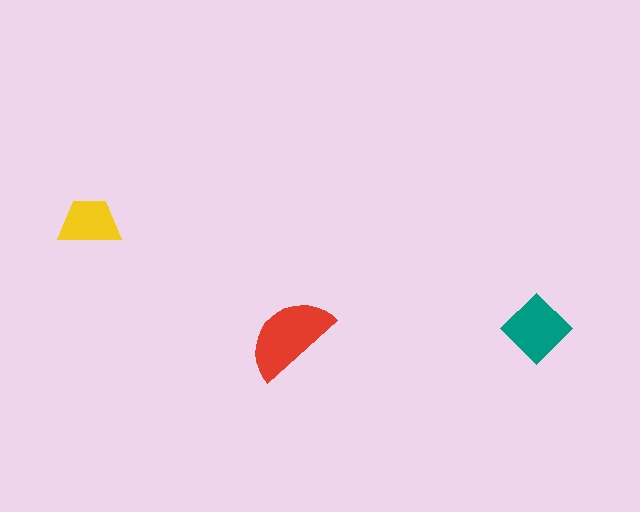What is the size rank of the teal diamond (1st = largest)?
2nd.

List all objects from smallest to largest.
The yellow trapezoid, the teal diamond, the red semicircle.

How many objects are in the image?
There are 3 objects in the image.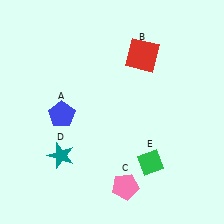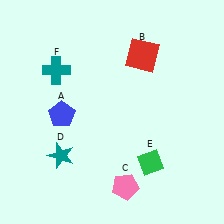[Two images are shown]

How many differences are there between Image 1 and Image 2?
There is 1 difference between the two images.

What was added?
A teal cross (F) was added in Image 2.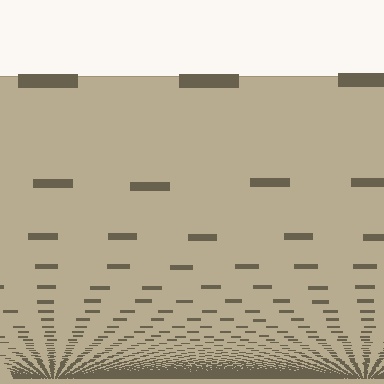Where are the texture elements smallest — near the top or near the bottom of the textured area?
Near the bottom.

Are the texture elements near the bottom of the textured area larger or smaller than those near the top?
Smaller. The gradient is inverted — elements near the bottom are smaller and denser.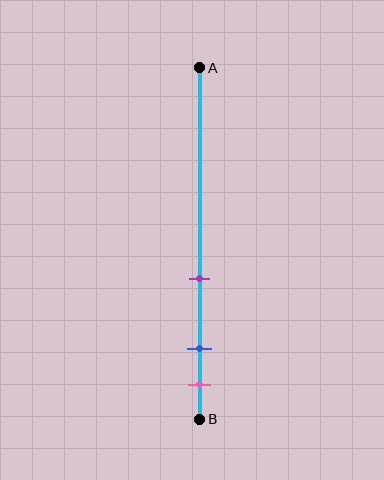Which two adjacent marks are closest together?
The blue and pink marks are the closest adjacent pair.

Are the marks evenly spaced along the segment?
No, the marks are not evenly spaced.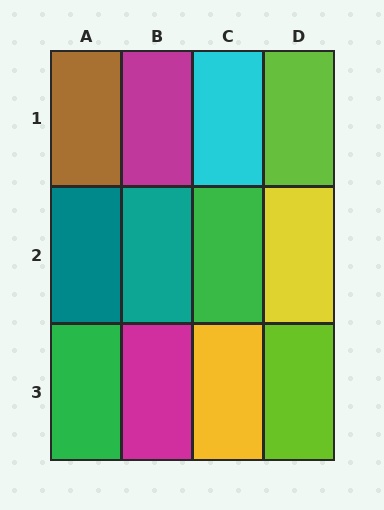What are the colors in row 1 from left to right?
Brown, magenta, cyan, lime.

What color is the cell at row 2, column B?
Teal.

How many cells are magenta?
2 cells are magenta.